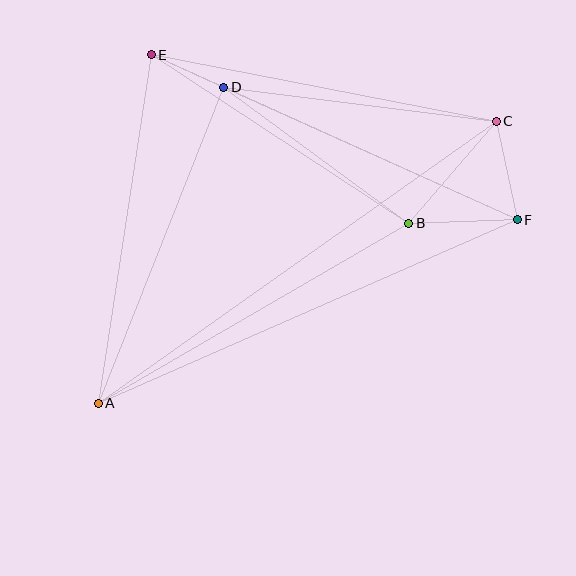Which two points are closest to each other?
Points D and E are closest to each other.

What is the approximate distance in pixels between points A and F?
The distance between A and F is approximately 457 pixels.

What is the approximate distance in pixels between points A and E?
The distance between A and E is approximately 352 pixels.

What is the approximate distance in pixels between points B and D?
The distance between B and D is approximately 230 pixels.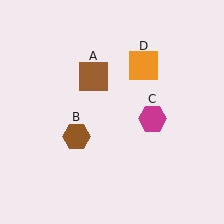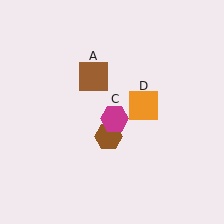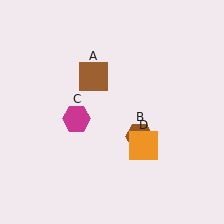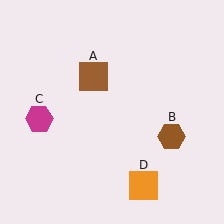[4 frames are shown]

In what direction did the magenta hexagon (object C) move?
The magenta hexagon (object C) moved left.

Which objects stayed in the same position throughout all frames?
Brown square (object A) remained stationary.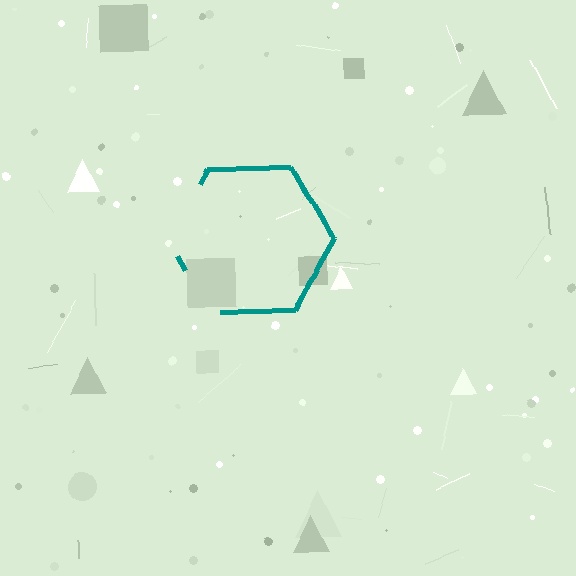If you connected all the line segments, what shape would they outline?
They would outline a hexagon.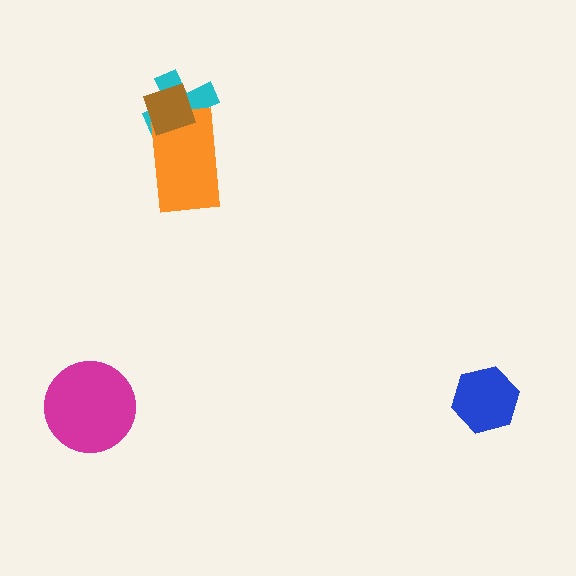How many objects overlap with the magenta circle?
0 objects overlap with the magenta circle.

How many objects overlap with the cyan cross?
2 objects overlap with the cyan cross.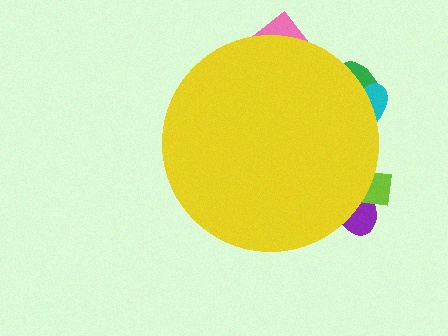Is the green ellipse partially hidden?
Yes, the green ellipse is partially hidden behind the yellow circle.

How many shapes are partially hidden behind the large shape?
5 shapes are partially hidden.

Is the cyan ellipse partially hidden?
Yes, the cyan ellipse is partially hidden behind the yellow circle.